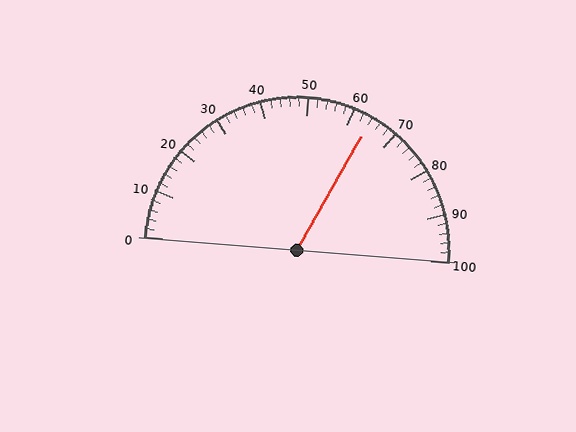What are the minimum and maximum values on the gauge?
The gauge ranges from 0 to 100.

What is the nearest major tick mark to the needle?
The nearest major tick mark is 60.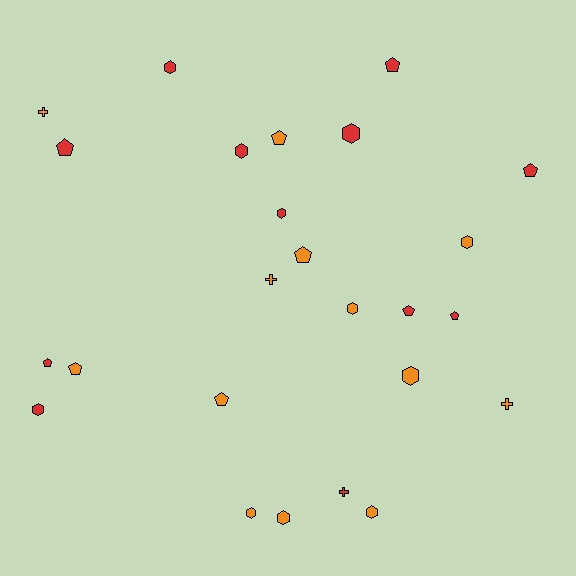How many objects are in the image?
There are 25 objects.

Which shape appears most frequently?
Hexagon, with 11 objects.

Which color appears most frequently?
Orange, with 13 objects.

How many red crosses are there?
There is 1 red cross.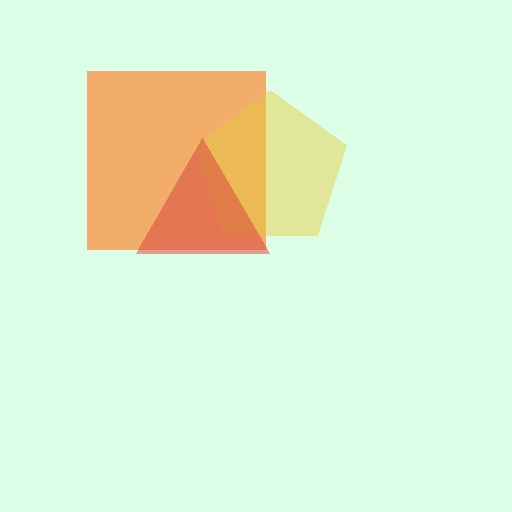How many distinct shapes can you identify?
There are 3 distinct shapes: an orange square, a yellow pentagon, a red triangle.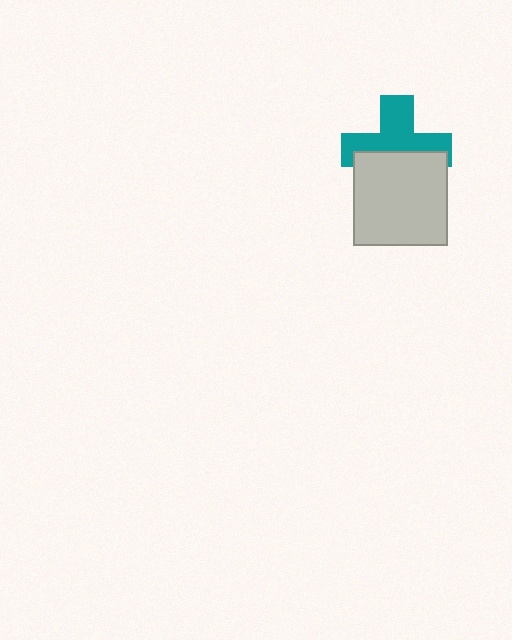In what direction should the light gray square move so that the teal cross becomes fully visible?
The light gray square should move down. That is the shortest direction to clear the overlap and leave the teal cross fully visible.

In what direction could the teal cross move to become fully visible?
The teal cross could move up. That would shift it out from behind the light gray square entirely.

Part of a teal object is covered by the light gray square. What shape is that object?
It is a cross.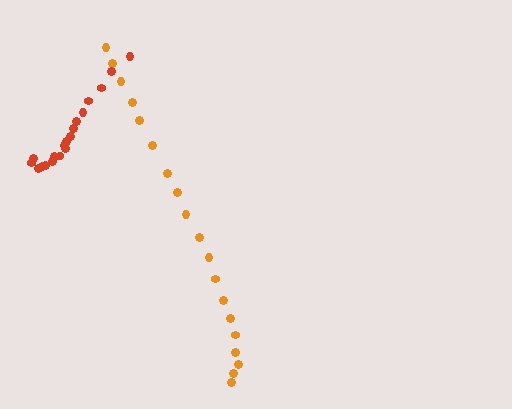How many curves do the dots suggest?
There are 2 distinct paths.